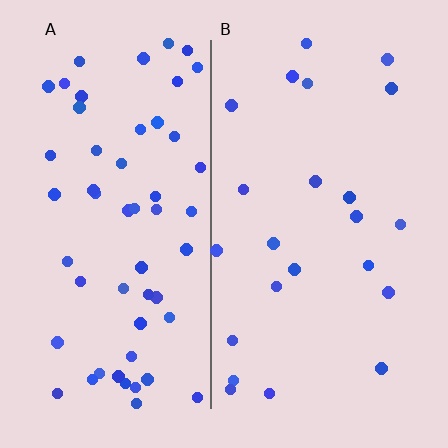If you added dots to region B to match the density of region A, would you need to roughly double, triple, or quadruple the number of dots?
Approximately double.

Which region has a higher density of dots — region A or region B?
A (the left).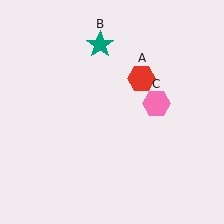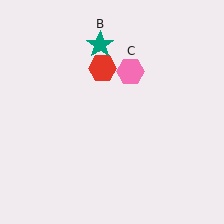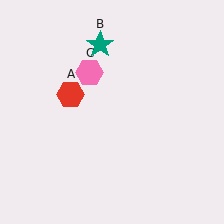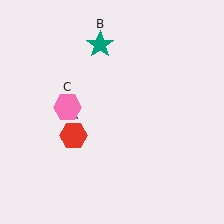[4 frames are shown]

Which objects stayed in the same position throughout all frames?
Teal star (object B) remained stationary.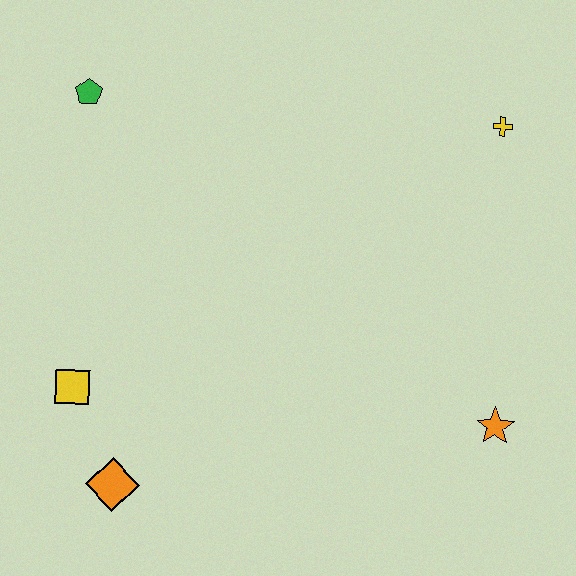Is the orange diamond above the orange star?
No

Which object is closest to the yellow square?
The orange diamond is closest to the yellow square.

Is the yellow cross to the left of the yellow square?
No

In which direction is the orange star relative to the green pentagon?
The orange star is to the right of the green pentagon.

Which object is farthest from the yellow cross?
The orange diamond is farthest from the yellow cross.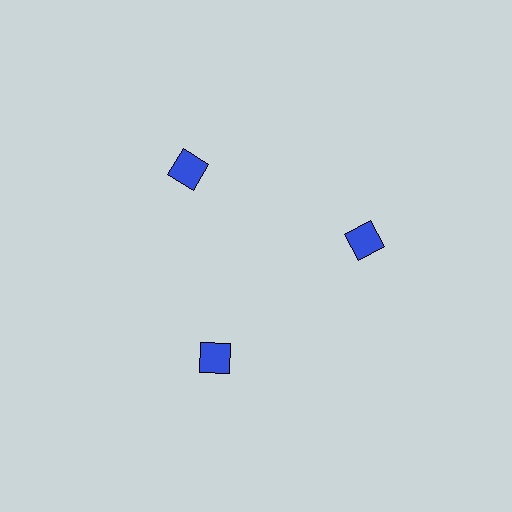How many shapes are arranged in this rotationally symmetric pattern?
There are 3 shapes, arranged in 3 groups of 1.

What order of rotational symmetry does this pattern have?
This pattern has 3-fold rotational symmetry.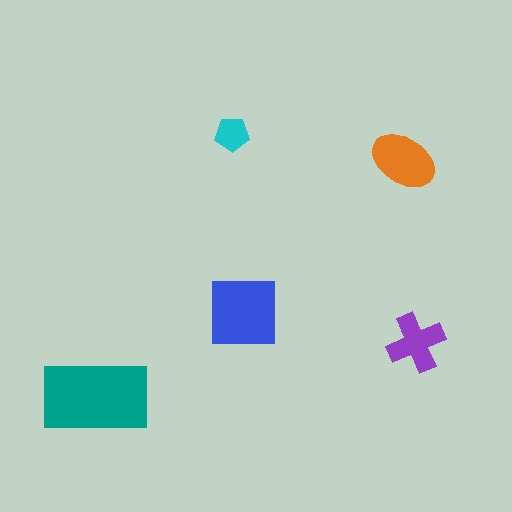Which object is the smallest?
The cyan pentagon.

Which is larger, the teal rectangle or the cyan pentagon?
The teal rectangle.